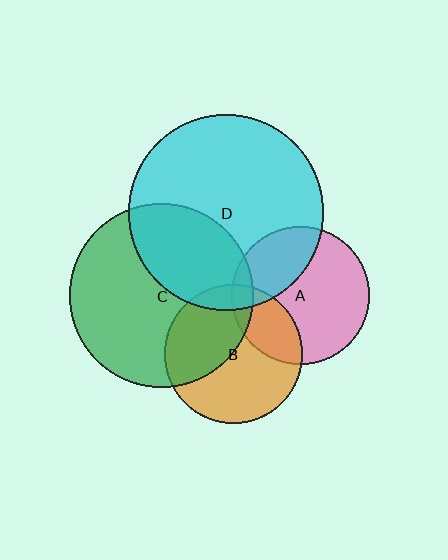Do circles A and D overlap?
Yes.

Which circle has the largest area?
Circle D (cyan).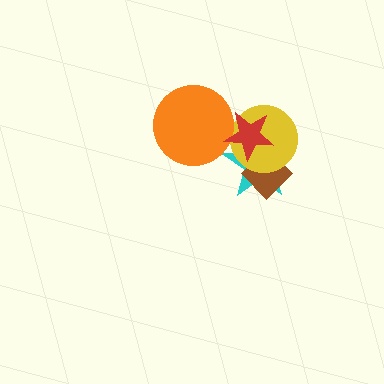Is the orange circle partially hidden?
Yes, it is partially covered by another shape.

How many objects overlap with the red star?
4 objects overlap with the red star.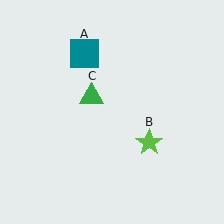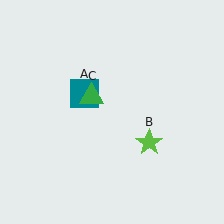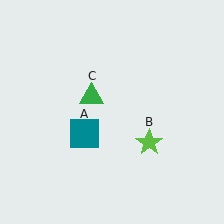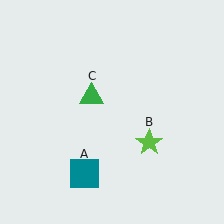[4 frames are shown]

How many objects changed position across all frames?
1 object changed position: teal square (object A).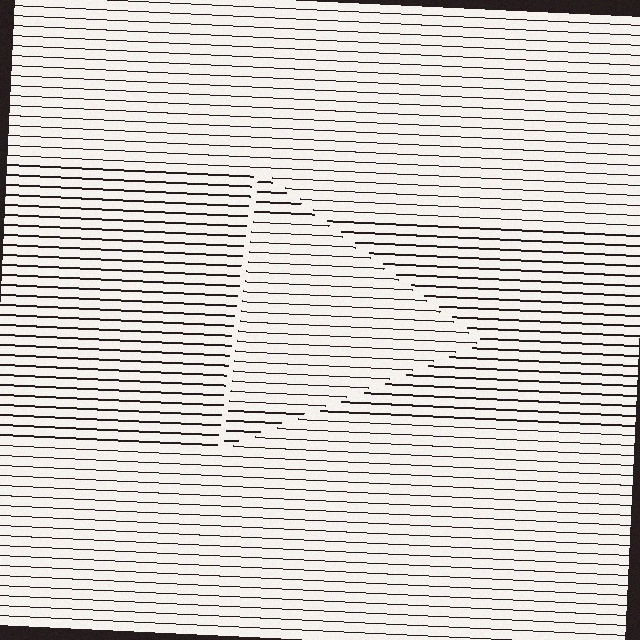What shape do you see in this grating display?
An illusory triangle. The interior of the shape contains the same grating, shifted by half a period — the contour is defined by the phase discontinuity where line-ends from the inner and outer gratings abut.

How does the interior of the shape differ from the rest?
The interior of the shape contains the same grating, shifted by half a period — the contour is defined by the phase discontinuity where line-ends from the inner and outer gratings abut.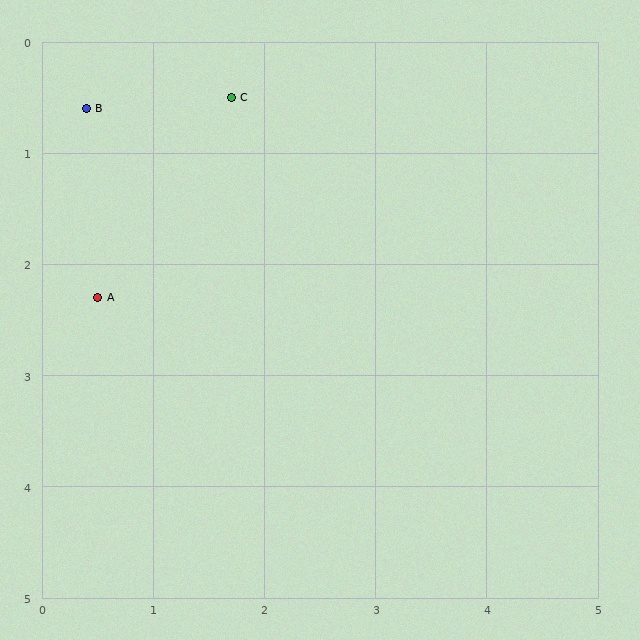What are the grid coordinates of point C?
Point C is at approximately (1.7, 0.5).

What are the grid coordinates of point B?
Point B is at approximately (0.4, 0.6).